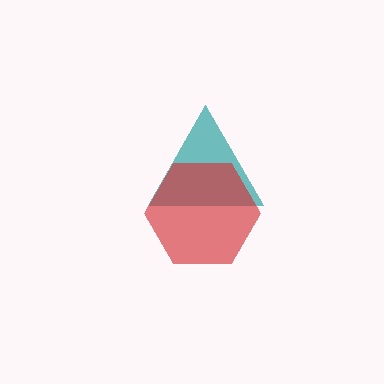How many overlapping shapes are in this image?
There are 2 overlapping shapes in the image.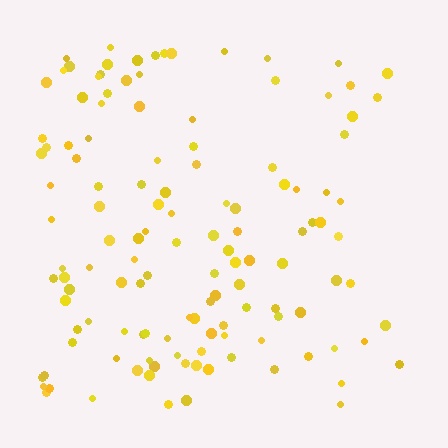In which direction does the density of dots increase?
From right to left, with the left side densest.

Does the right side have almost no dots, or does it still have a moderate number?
Still a moderate number, just noticeably fewer than the left.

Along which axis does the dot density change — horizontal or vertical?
Horizontal.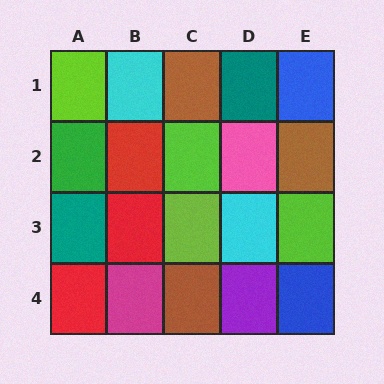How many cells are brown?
3 cells are brown.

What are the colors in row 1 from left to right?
Lime, cyan, brown, teal, blue.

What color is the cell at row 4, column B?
Magenta.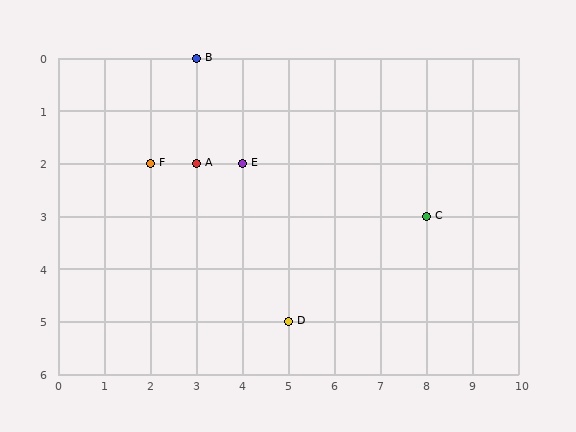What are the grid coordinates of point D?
Point D is at grid coordinates (5, 5).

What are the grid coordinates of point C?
Point C is at grid coordinates (8, 3).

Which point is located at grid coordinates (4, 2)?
Point E is at (4, 2).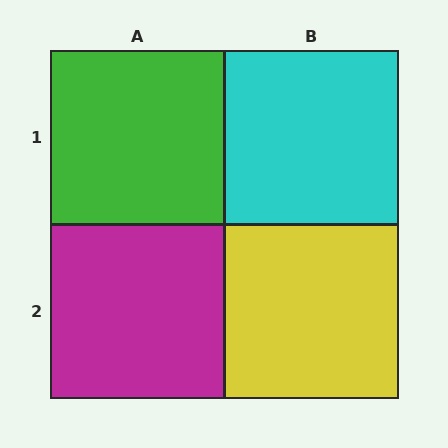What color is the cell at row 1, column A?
Green.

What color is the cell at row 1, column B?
Cyan.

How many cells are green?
1 cell is green.